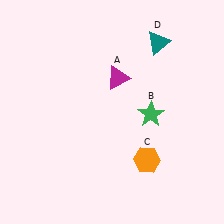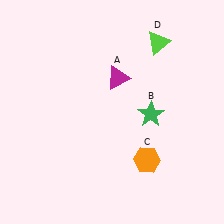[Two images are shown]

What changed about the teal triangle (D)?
In Image 1, D is teal. In Image 2, it changed to lime.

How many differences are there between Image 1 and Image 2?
There is 1 difference between the two images.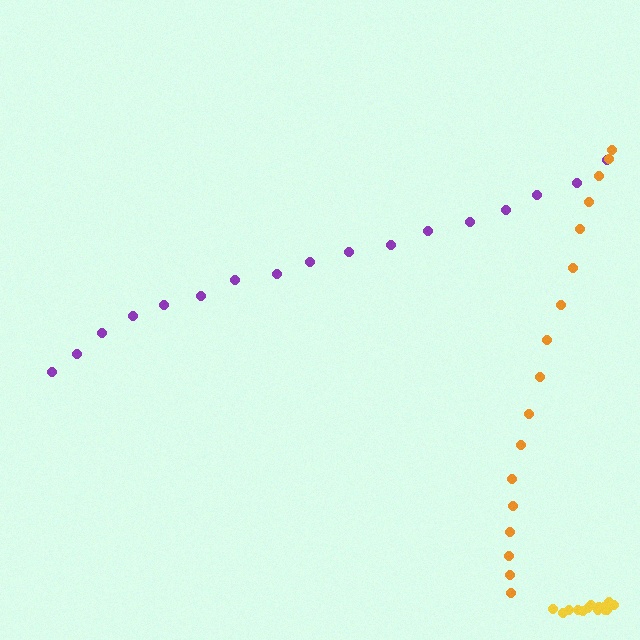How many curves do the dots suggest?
There are 3 distinct paths.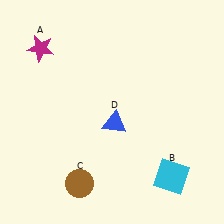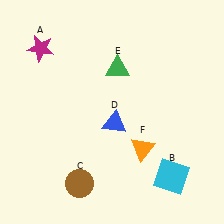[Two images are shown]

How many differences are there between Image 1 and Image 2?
There are 2 differences between the two images.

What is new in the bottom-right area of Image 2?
An orange triangle (F) was added in the bottom-right area of Image 2.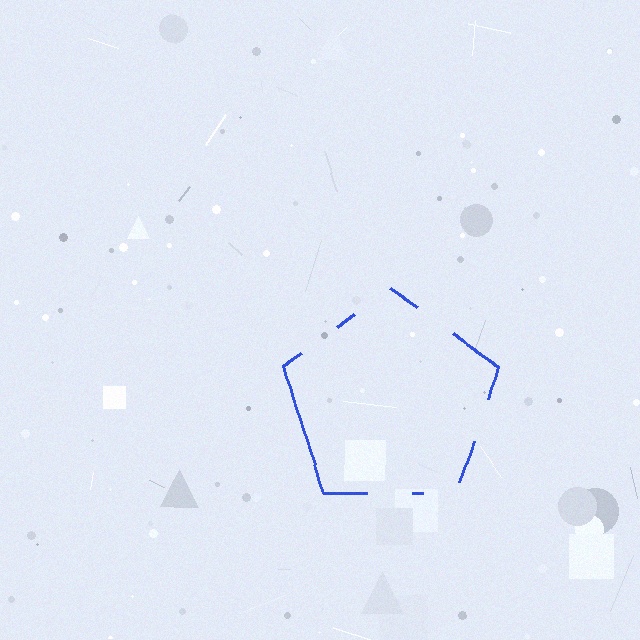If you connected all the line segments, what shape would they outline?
They would outline a pentagon.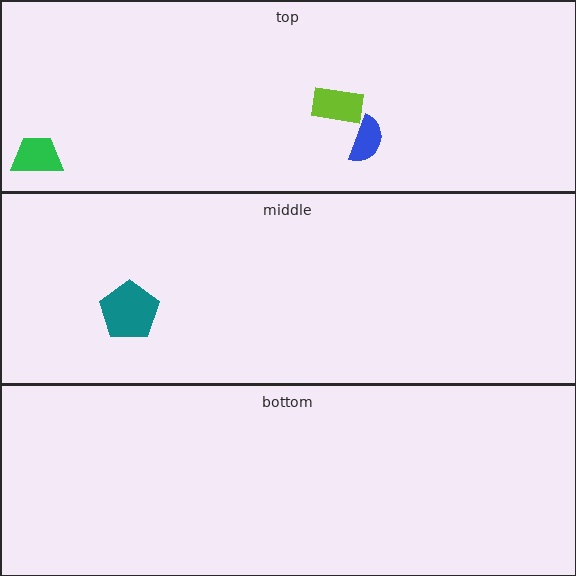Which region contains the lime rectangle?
The top region.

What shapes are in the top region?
The blue semicircle, the green trapezoid, the lime rectangle.